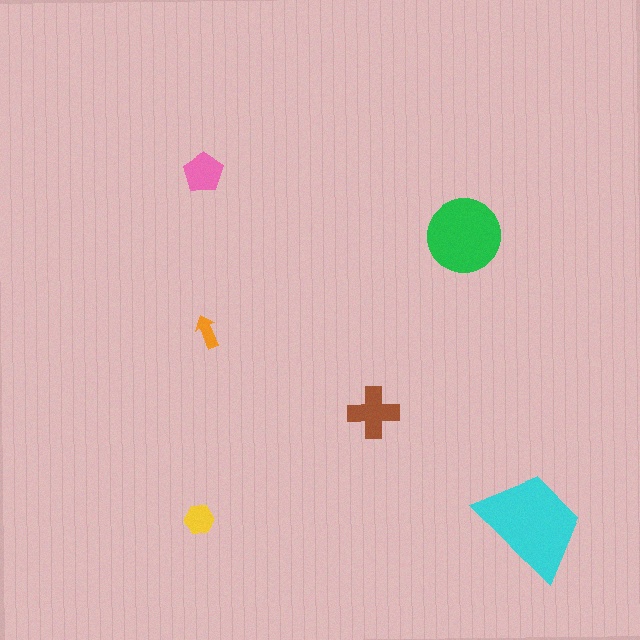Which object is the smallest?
The orange arrow.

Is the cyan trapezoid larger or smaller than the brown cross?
Larger.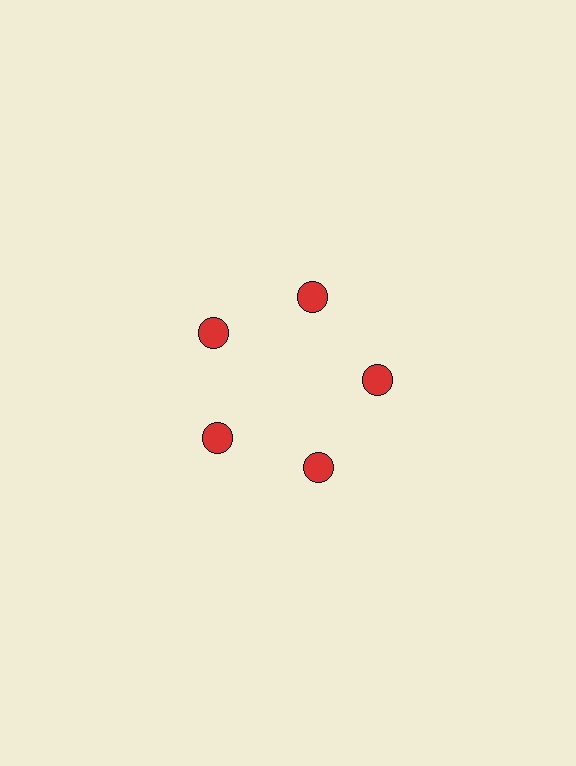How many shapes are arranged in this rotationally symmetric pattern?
There are 5 shapes, arranged in 5 groups of 1.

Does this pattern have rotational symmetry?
Yes, this pattern has 5-fold rotational symmetry. It looks the same after rotating 72 degrees around the center.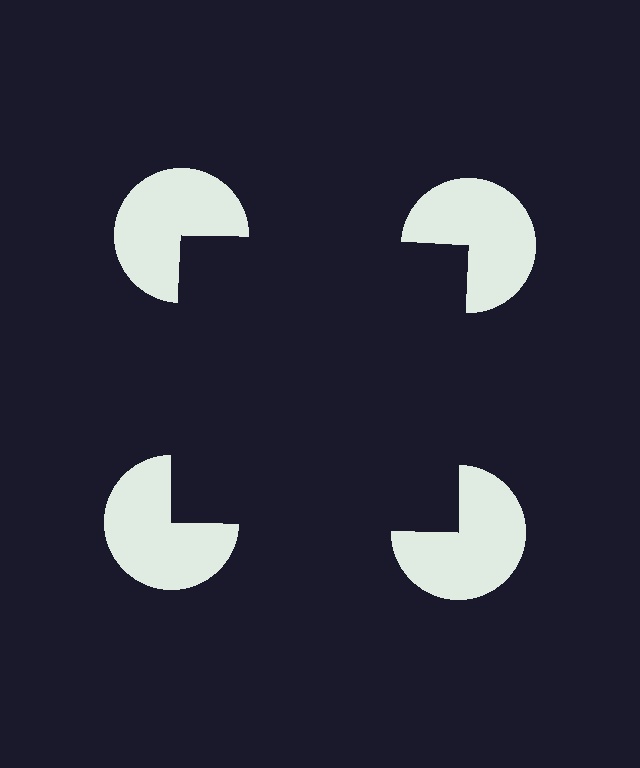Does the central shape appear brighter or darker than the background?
It typically appears slightly darker than the background, even though no actual brightness change is drawn.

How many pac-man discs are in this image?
There are 4 — one at each vertex of the illusory square.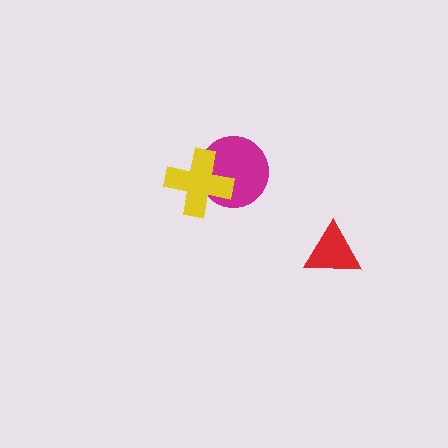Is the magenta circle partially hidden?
Yes, it is partially covered by another shape.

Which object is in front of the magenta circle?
The yellow cross is in front of the magenta circle.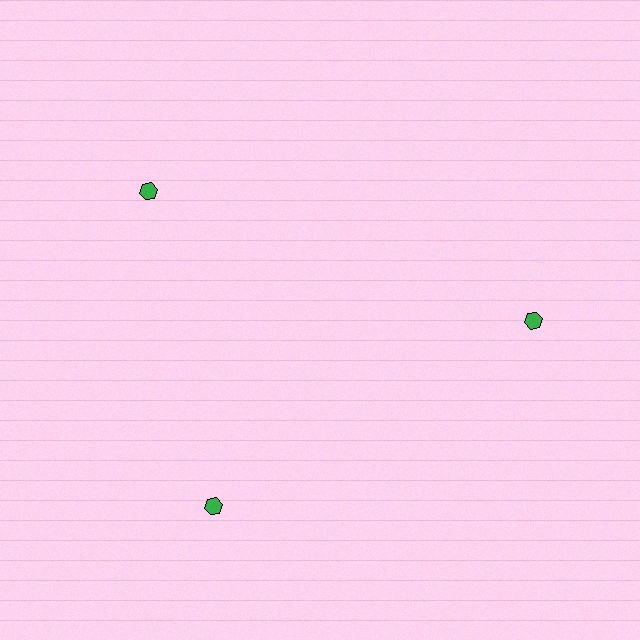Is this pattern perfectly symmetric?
No. The 3 green hexagons are arranged in a ring, but one element near the 11 o'clock position is rotated out of alignment along the ring, breaking the 3-fold rotational symmetry.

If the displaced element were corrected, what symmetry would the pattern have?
It would have 3-fold rotational symmetry — the pattern would map onto itself every 120 degrees.